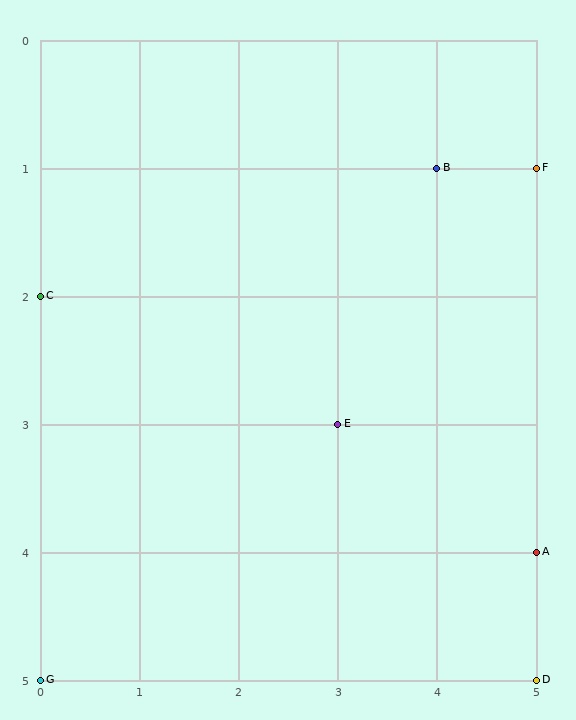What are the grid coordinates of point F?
Point F is at grid coordinates (5, 1).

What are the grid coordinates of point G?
Point G is at grid coordinates (0, 5).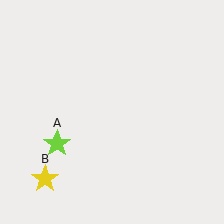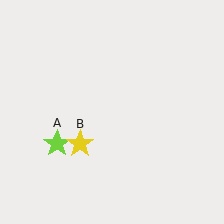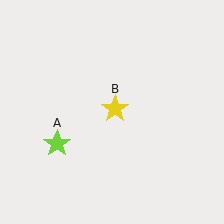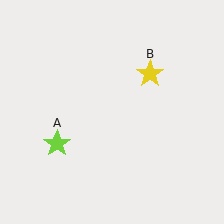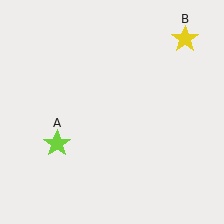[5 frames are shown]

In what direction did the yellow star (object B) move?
The yellow star (object B) moved up and to the right.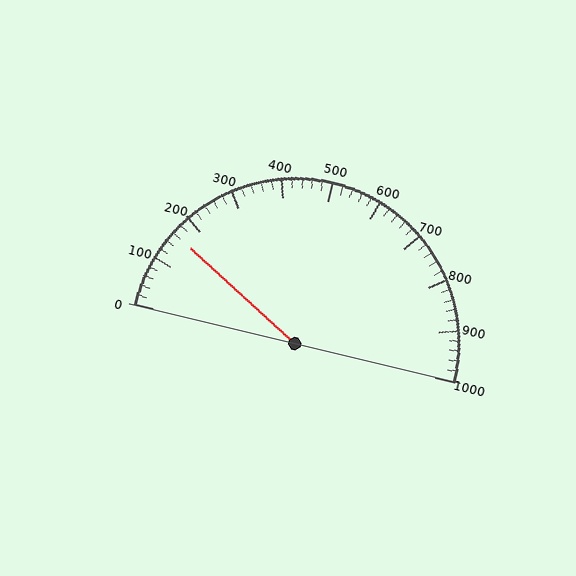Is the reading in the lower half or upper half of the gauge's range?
The reading is in the lower half of the range (0 to 1000).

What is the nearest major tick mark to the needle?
The nearest major tick mark is 200.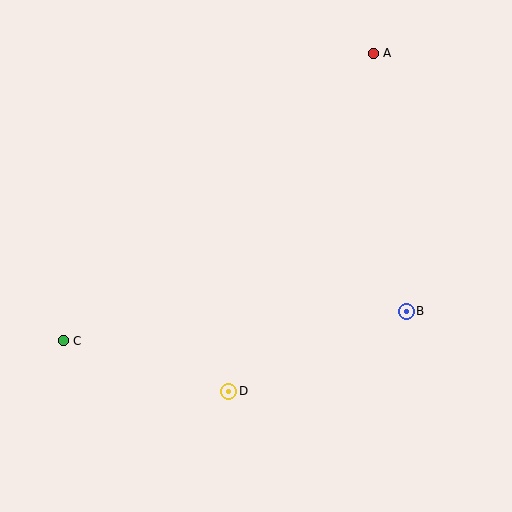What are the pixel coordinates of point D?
Point D is at (228, 391).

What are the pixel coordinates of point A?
Point A is at (373, 53).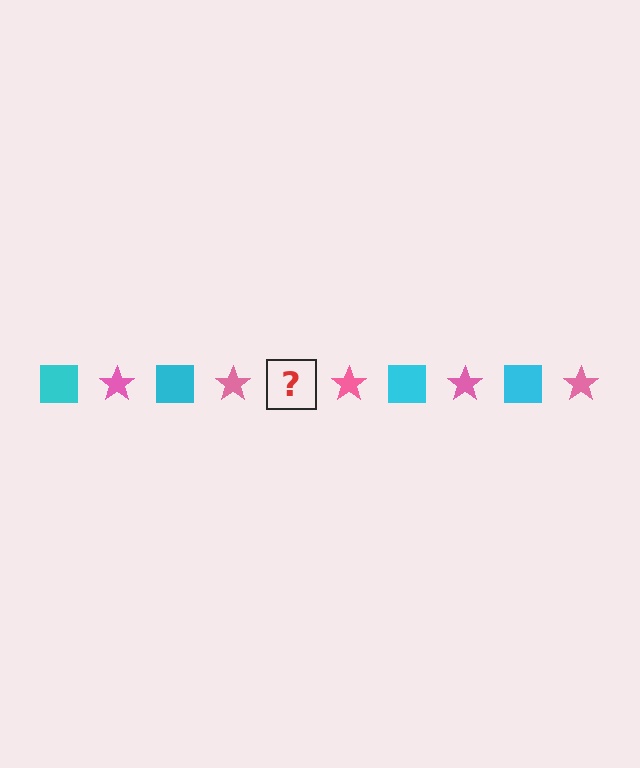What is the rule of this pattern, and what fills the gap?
The rule is that the pattern alternates between cyan square and pink star. The gap should be filled with a cyan square.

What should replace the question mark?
The question mark should be replaced with a cyan square.